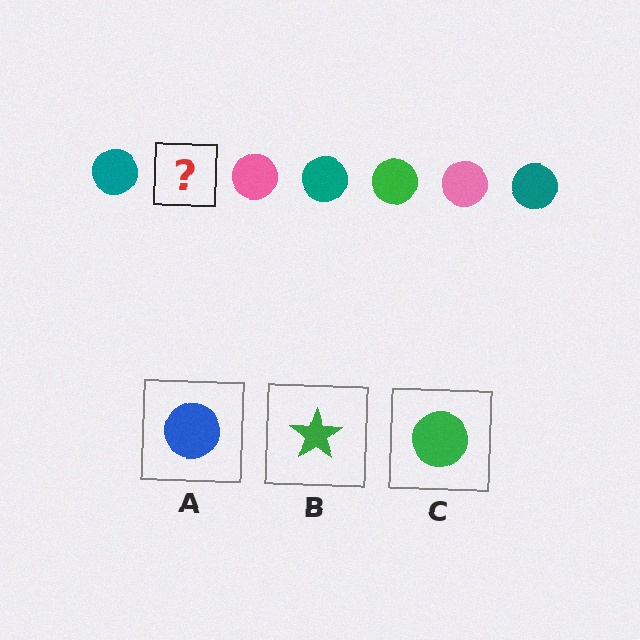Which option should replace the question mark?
Option C.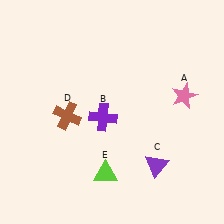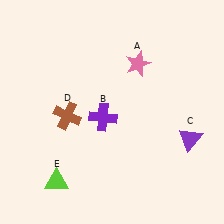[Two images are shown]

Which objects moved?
The objects that moved are: the pink star (A), the purple triangle (C), the lime triangle (E).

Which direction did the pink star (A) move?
The pink star (A) moved left.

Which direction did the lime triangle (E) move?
The lime triangle (E) moved left.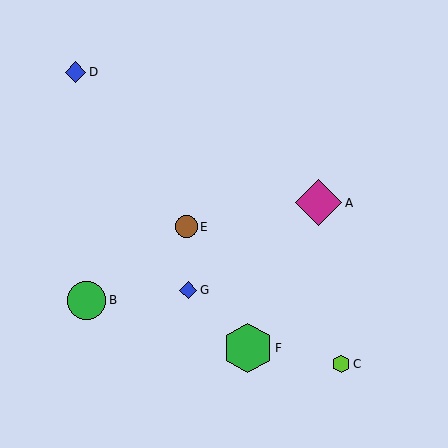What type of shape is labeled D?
Shape D is a blue diamond.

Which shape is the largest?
The green hexagon (labeled F) is the largest.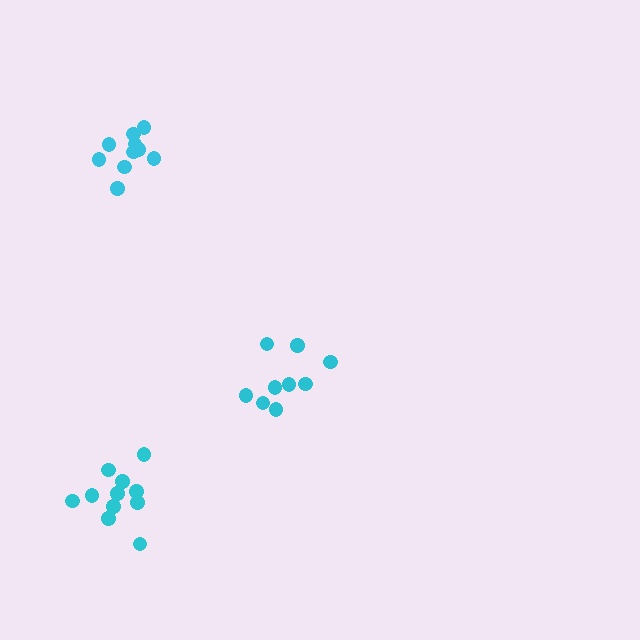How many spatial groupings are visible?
There are 3 spatial groupings.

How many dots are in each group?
Group 1: 11 dots, Group 2: 10 dots, Group 3: 9 dots (30 total).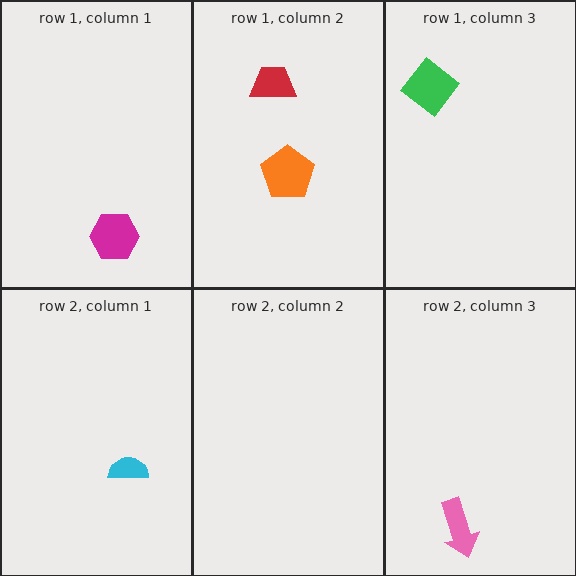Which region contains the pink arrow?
The row 2, column 3 region.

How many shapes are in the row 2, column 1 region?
1.